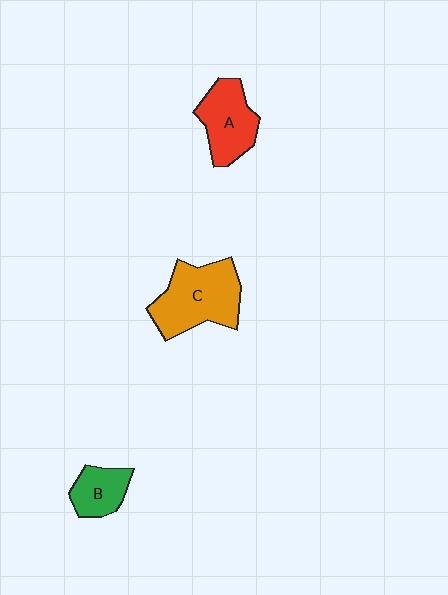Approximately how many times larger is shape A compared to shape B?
Approximately 1.5 times.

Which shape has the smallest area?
Shape B (green).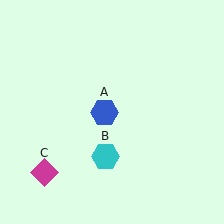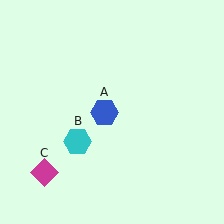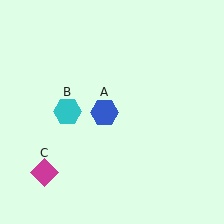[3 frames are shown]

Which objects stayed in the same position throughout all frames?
Blue hexagon (object A) and magenta diamond (object C) remained stationary.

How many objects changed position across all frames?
1 object changed position: cyan hexagon (object B).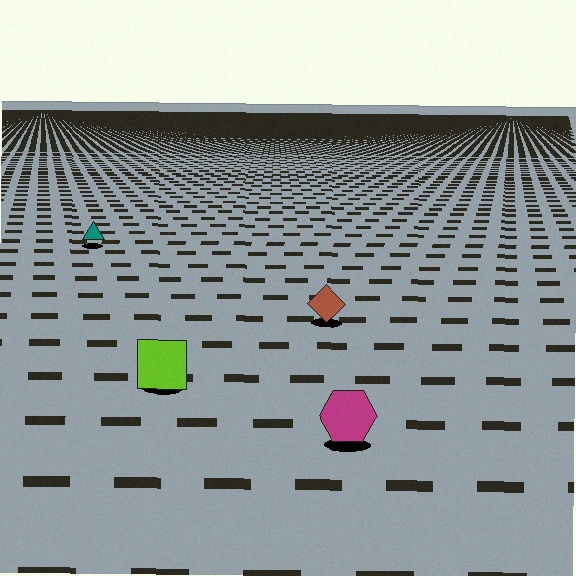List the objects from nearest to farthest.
From nearest to farthest: the magenta hexagon, the lime square, the brown diamond, the teal triangle.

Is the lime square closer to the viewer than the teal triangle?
Yes. The lime square is closer — you can tell from the texture gradient: the ground texture is coarser near it.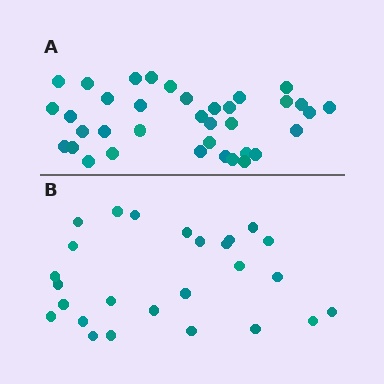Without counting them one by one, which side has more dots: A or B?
Region A (the top region) has more dots.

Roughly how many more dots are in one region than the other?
Region A has roughly 10 or so more dots than region B.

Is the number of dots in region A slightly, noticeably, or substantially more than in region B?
Region A has noticeably more, but not dramatically so. The ratio is roughly 1.4 to 1.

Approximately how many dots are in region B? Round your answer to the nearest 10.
About 30 dots. (The exact count is 26, which rounds to 30.)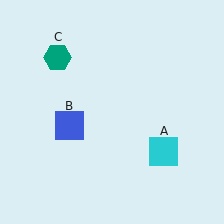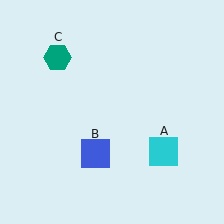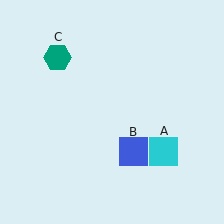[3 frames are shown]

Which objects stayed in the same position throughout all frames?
Cyan square (object A) and teal hexagon (object C) remained stationary.